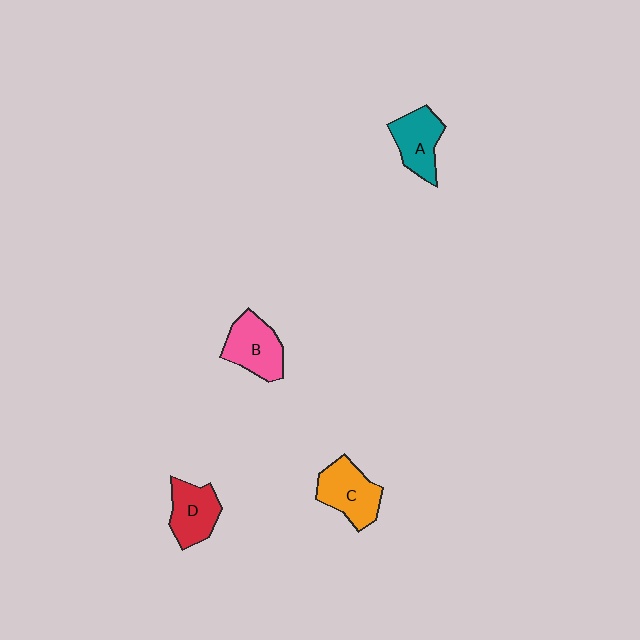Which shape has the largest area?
Shape C (orange).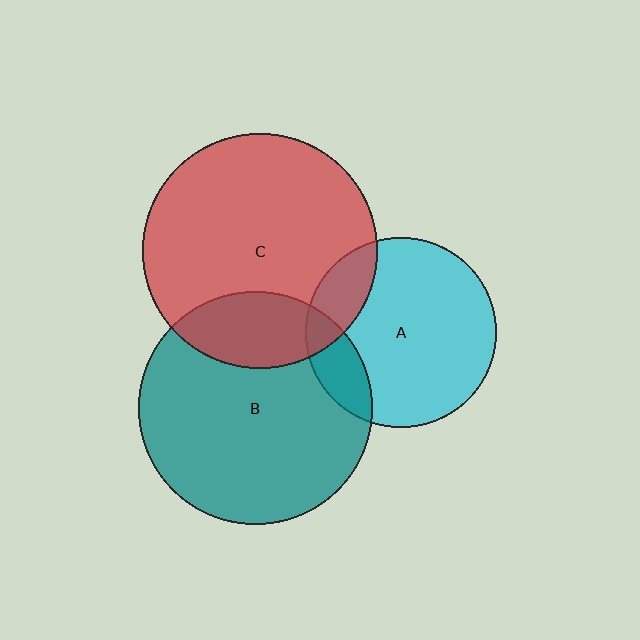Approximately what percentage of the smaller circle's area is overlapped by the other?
Approximately 15%.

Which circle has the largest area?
Circle C (red).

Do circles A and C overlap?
Yes.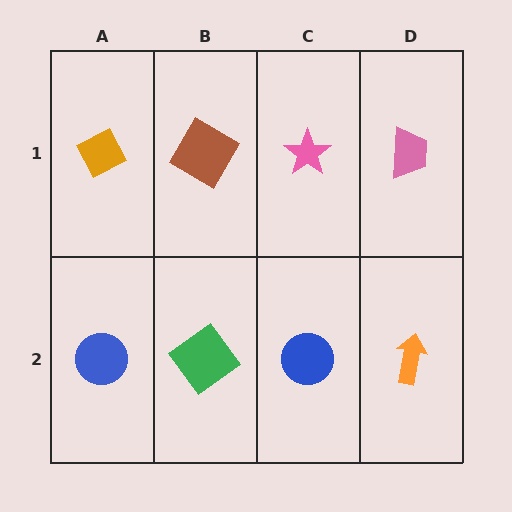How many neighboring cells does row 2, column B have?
3.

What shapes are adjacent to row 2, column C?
A pink star (row 1, column C), a green diamond (row 2, column B), an orange arrow (row 2, column D).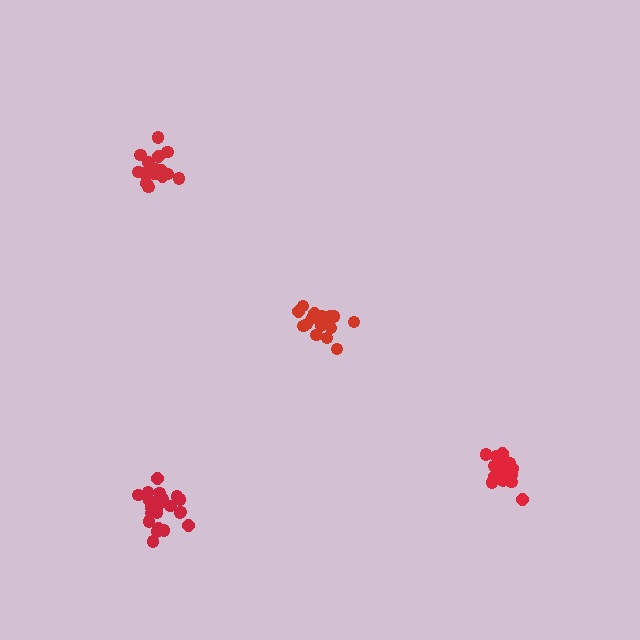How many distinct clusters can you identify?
There are 4 distinct clusters.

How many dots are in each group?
Group 1: 16 dots, Group 2: 21 dots, Group 3: 16 dots, Group 4: 18 dots (71 total).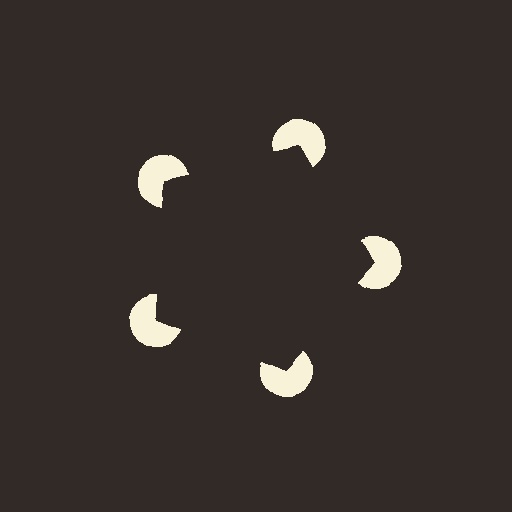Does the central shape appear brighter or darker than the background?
It typically appears slightly darker than the background, even though no actual brightness change is drawn.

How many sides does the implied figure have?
5 sides.